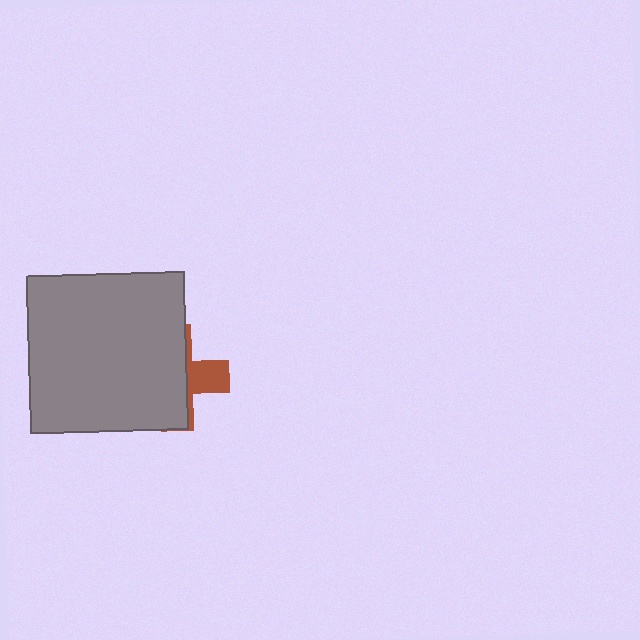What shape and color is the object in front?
The object in front is a gray square.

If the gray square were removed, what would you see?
You would see the complete brown cross.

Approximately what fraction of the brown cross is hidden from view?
Roughly 69% of the brown cross is hidden behind the gray square.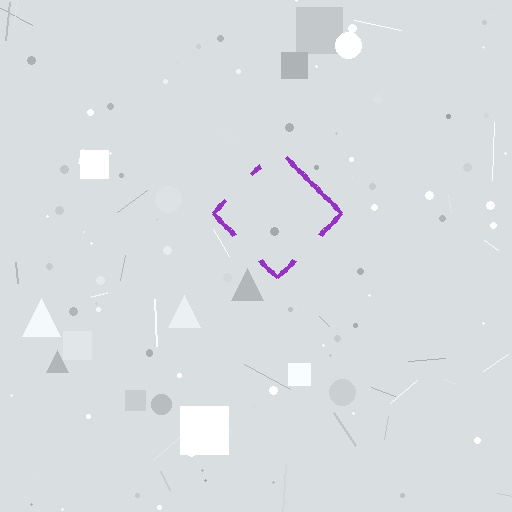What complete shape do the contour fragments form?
The contour fragments form a diamond.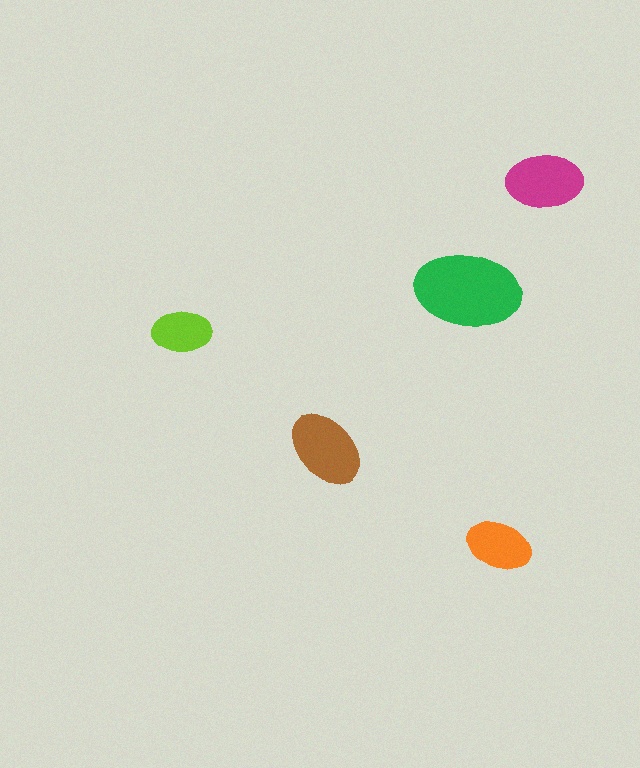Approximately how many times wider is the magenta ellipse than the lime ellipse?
About 1.5 times wider.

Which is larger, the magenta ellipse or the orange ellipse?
The magenta one.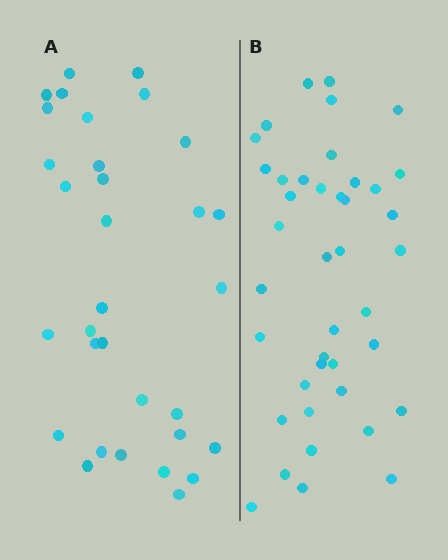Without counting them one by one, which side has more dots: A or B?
Region B (the right region) has more dots.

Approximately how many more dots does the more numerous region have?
Region B has roughly 8 or so more dots than region A.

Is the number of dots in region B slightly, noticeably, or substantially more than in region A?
Region B has noticeably more, but not dramatically so. The ratio is roughly 1.3 to 1.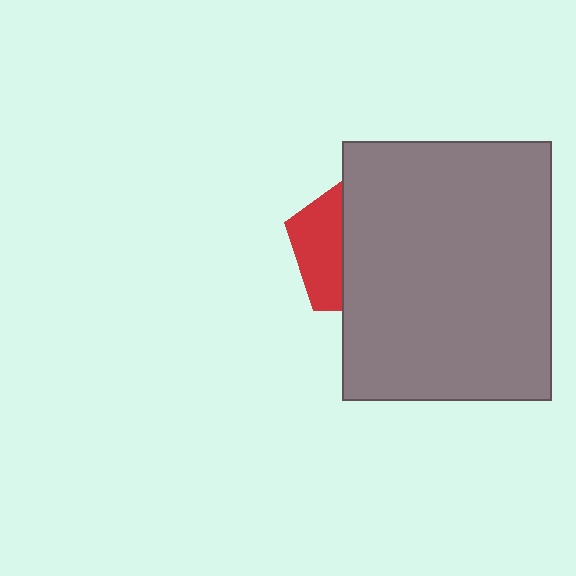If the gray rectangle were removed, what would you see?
You would see the complete red pentagon.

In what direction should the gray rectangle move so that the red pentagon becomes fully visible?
The gray rectangle should move right. That is the shortest direction to clear the overlap and leave the red pentagon fully visible.